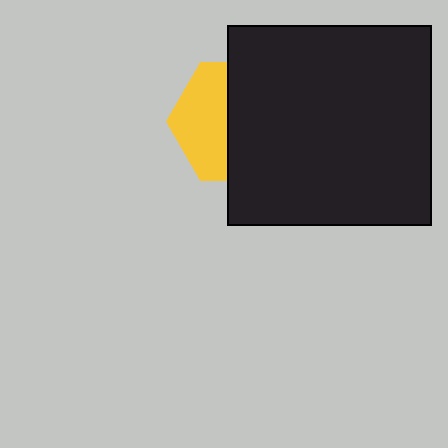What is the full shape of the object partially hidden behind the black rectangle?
The partially hidden object is a yellow hexagon.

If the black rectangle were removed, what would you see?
You would see the complete yellow hexagon.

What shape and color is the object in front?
The object in front is a black rectangle.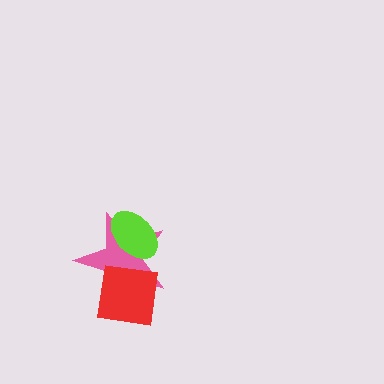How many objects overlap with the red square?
1 object overlaps with the red square.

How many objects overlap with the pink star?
2 objects overlap with the pink star.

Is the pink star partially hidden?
Yes, it is partially covered by another shape.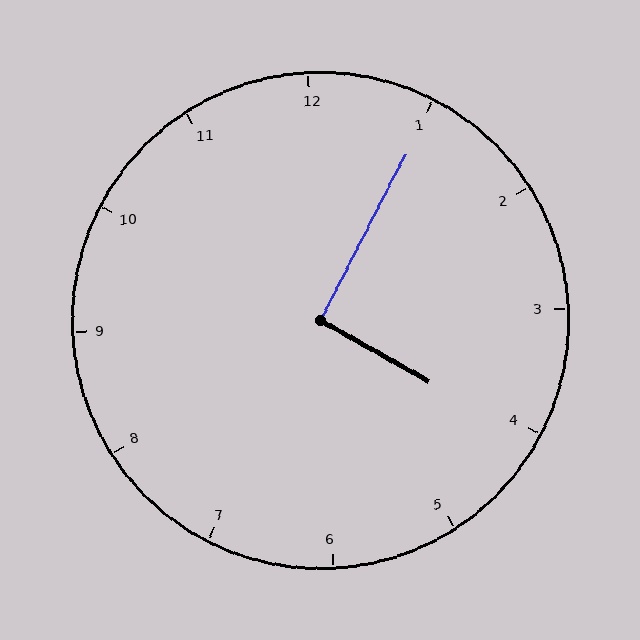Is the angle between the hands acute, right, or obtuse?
It is right.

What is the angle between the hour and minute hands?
Approximately 92 degrees.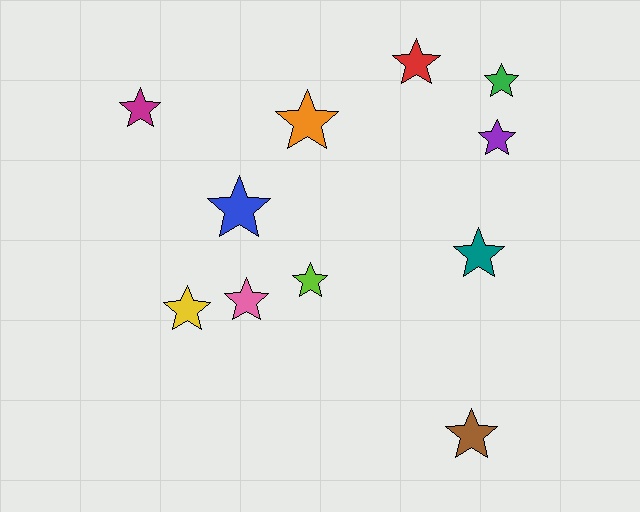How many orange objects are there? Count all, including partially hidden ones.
There is 1 orange object.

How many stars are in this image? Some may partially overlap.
There are 11 stars.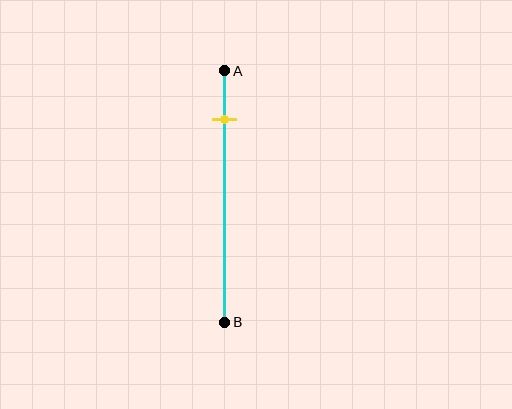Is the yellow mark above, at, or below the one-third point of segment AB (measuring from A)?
The yellow mark is above the one-third point of segment AB.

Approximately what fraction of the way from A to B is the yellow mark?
The yellow mark is approximately 20% of the way from A to B.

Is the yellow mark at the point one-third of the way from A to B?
No, the mark is at about 20% from A, not at the 33% one-third point.